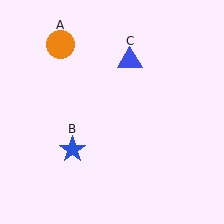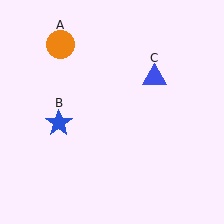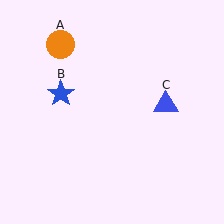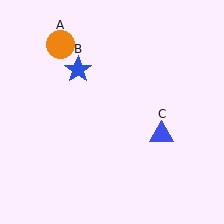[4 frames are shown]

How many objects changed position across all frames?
2 objects changed position: blue star (object B), blue triangle (object C).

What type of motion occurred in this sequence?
The blue star (object B), blue triangle (object C) rotated clockwise around the center of the scene.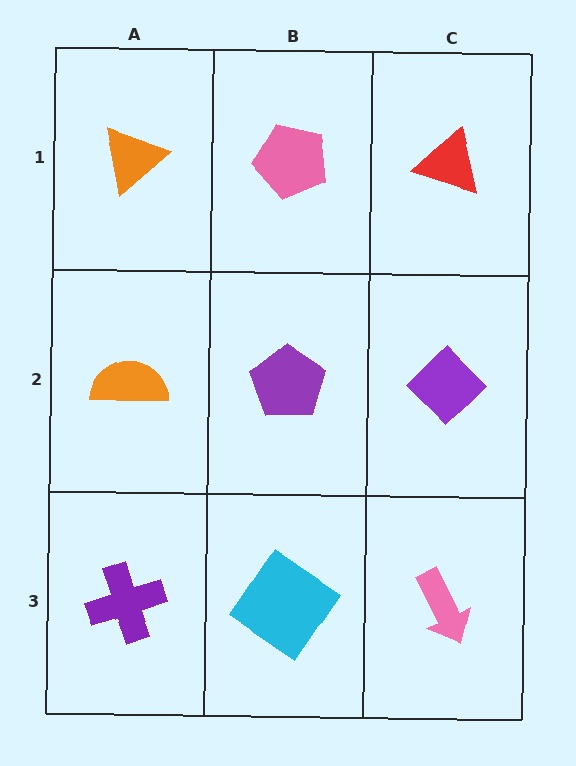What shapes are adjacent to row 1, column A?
An orange semicircle (row 2, column A), a pink pentagon (row 1, column B).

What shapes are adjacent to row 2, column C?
A red triangle (row 1, column C), a pink arrow (row 3, column C), a purple pentagon (row 2, column B).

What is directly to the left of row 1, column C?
A pink pentagon.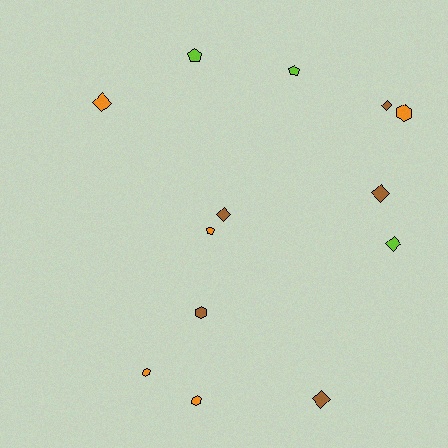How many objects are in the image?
There are 13 objects.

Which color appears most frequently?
Brown, with 5 objects.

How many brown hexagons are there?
There is 1 brown hexagon.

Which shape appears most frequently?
Diamond, with 6 objects.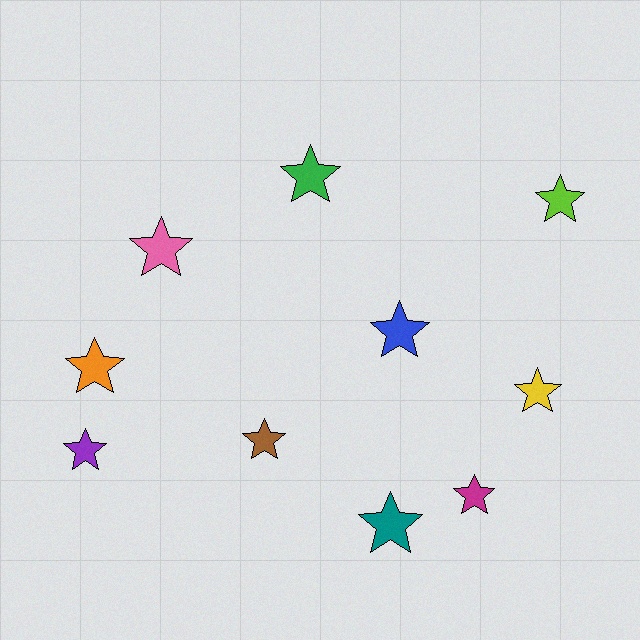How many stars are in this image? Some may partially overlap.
There are 10 stars.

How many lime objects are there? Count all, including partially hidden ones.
There is 1 lime object.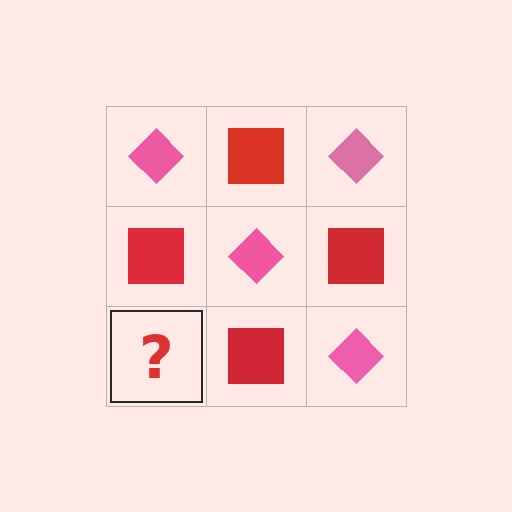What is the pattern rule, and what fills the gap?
The rule is that it alternates pink diamond and red square in a checkerboard pattern. The gap should be filled with a pink diamond.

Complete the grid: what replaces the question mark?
The question mark should be replaced with a pink diamond.